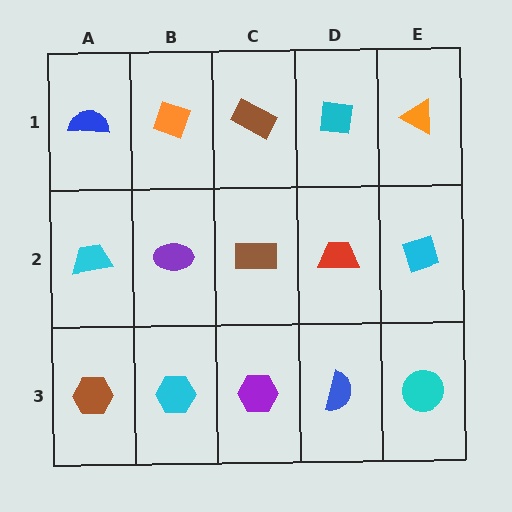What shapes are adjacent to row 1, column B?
A purple ellipse (row 2, column B), a blue semicircle (row 1, column A), a brown rectangle (row 1, column C).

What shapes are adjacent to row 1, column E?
A cyan diamond (row 2, column E), a cyan square (row 1, column D).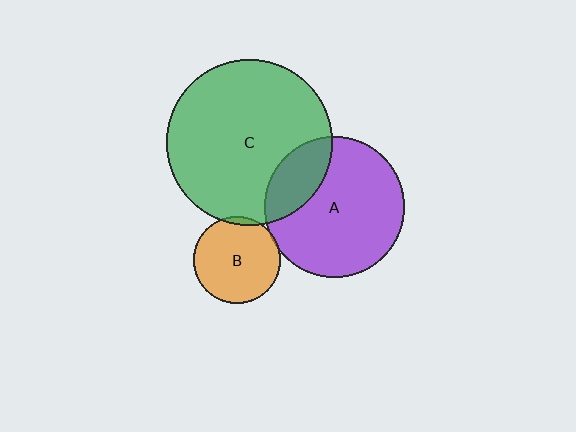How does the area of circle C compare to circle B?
Approximately 3.6 times.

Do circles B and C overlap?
Yes.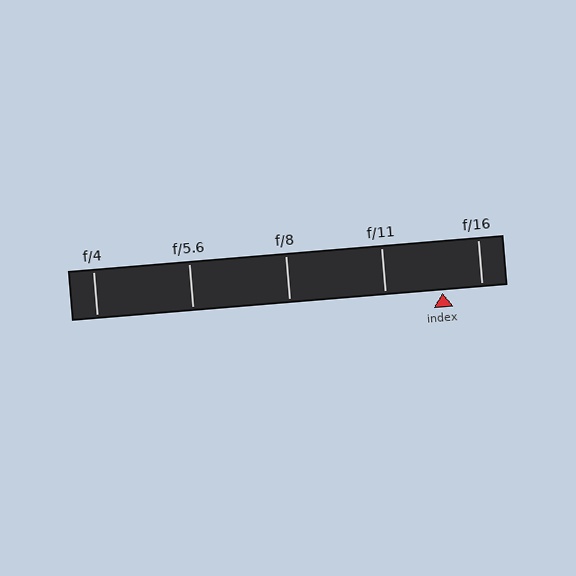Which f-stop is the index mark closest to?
The index mark is closest to f/16.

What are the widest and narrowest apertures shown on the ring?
The widest aperture shown is f/4 and the narrowest is f/16.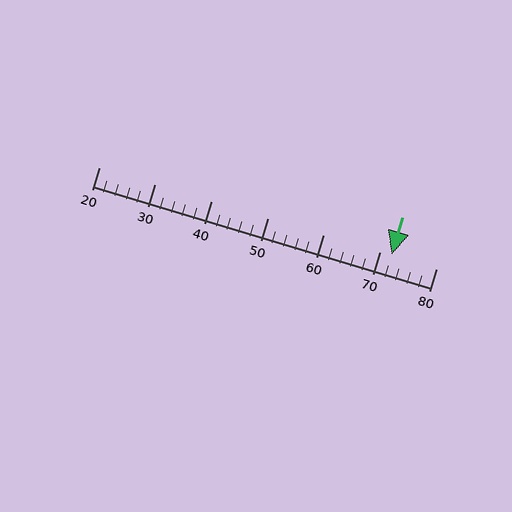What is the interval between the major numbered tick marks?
The major tick marks are spaced 10 units apart.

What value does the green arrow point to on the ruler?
The green arrow points to approximately 72.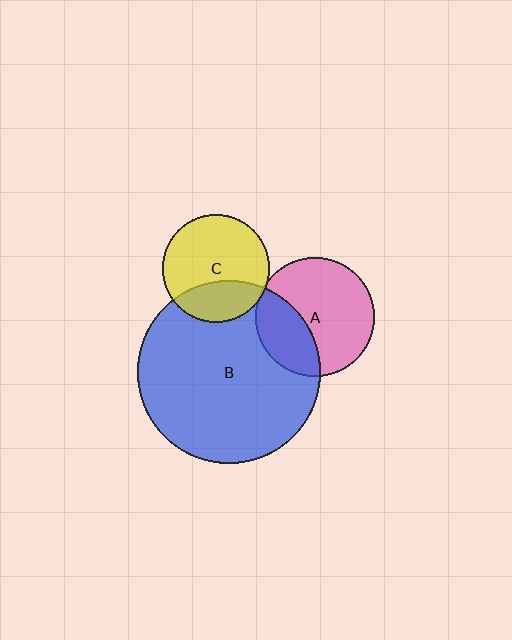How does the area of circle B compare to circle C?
Approximately 2.9 times.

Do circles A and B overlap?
Yes.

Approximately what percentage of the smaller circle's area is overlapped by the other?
Approximately 35%.